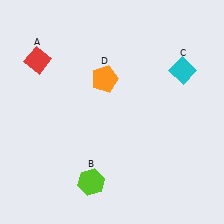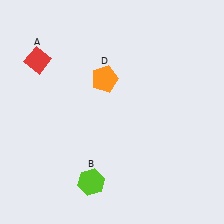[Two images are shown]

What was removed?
The cyan diamond (C) was removed in Image 2.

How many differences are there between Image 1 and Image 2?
There is 1 difference between the two images.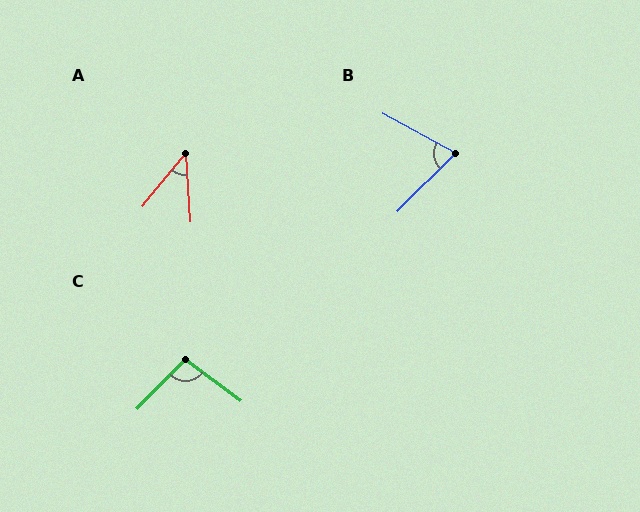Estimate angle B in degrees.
Approximately 73 degrees.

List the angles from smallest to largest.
A (42°), B (73°), C (98°).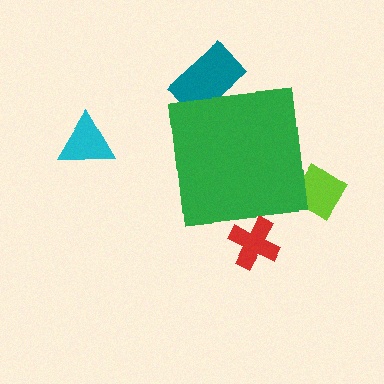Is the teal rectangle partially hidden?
Yes, the teal rectangle is partially hidden behind the green square.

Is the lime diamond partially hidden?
Yes, the lime diamond is partially hidden behind the green square.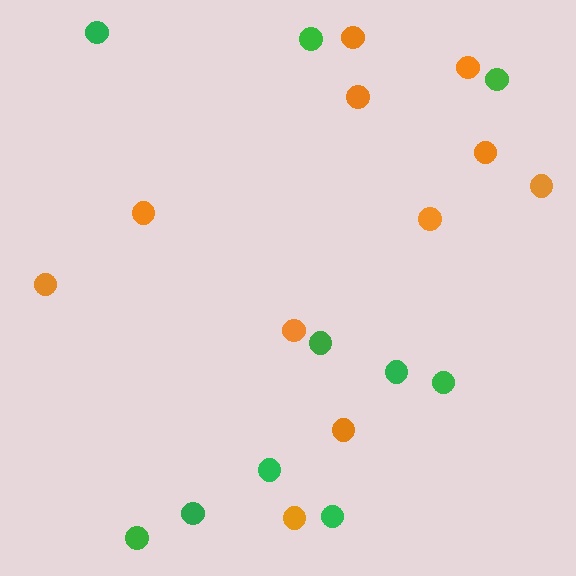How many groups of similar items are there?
There are 2 groups: one group of orange circles (11) and one group of green circles (10).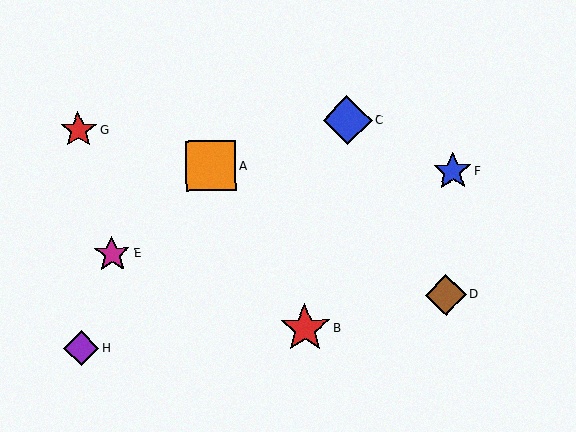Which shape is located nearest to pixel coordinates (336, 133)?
The blue diamond (labeled C) at (347, 120) is nearest to that location.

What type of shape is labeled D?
Shape D is a brown diamond.